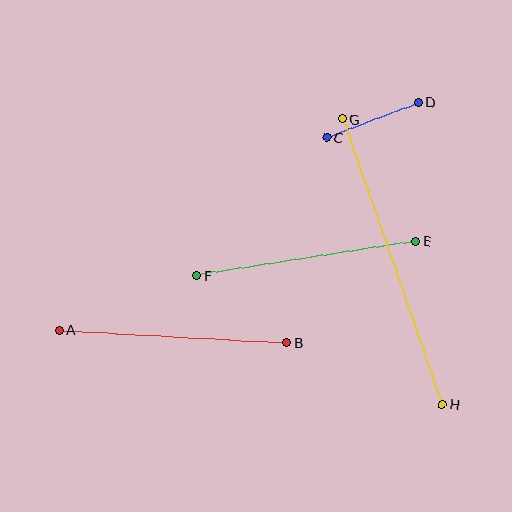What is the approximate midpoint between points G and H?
The midpoint is at approximately (392, 262) pixels.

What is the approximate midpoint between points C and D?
The midpoint is at approximately (372, 120) pixels.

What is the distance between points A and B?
The distance is approximately 228 pixels.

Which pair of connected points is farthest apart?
Points G and H are farthest apart.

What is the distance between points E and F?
The distance is approximately 221 pixels.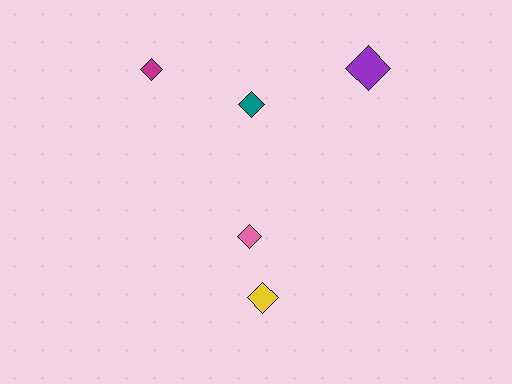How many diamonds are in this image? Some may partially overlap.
There are 5 diamonds.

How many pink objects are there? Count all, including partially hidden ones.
There is 1 pink object.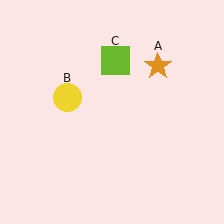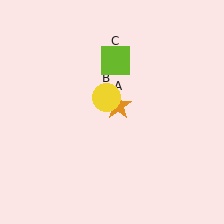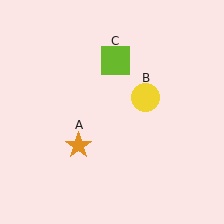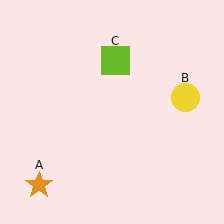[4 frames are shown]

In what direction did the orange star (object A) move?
The orange star (object A) moved down and to the left.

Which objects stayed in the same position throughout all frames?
Lime square (object C) remained stationary.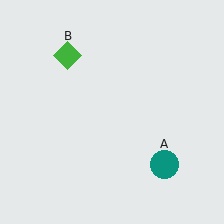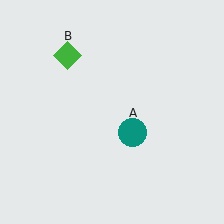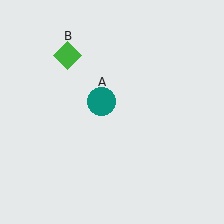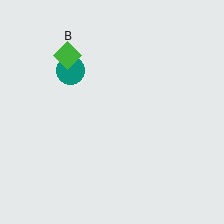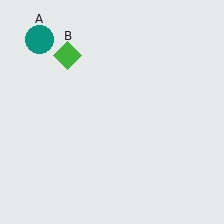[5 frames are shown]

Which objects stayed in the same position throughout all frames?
Green diamond (object B) remained stationary.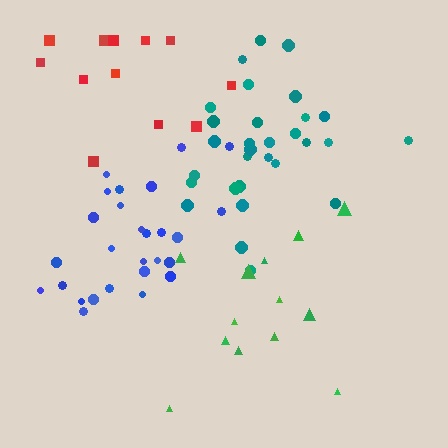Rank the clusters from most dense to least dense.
blue, teal, green, red.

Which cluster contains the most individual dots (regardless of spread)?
Teal (30).